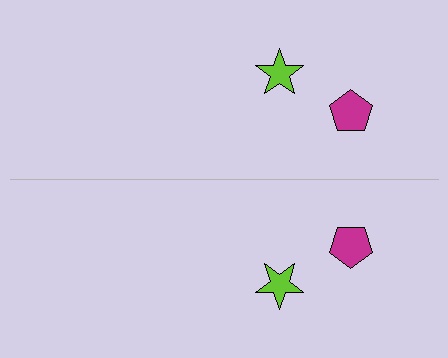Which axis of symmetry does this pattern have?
The pattern has a horizontal axis of symmetry running through the center of the image.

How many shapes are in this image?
There are 4 shapes in this image.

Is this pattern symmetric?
Yes, this pattern has bilateral (reflection) symmetry.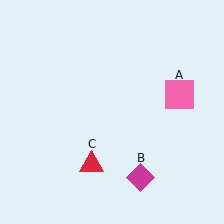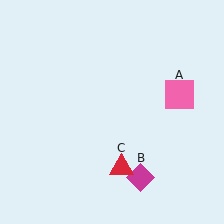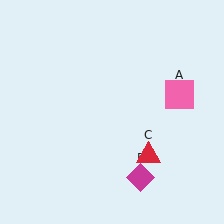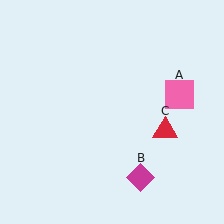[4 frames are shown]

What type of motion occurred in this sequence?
The red triangle (object C) rotated counterclockwise around the center of the scene.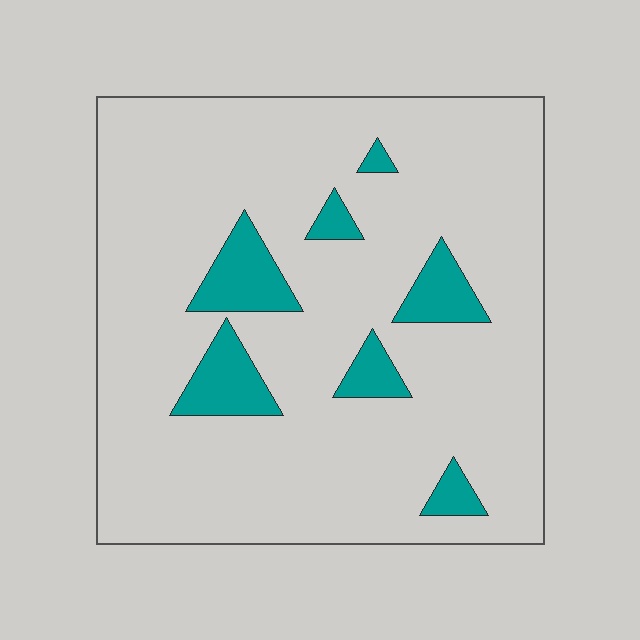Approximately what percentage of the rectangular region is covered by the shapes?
Approximately 10%.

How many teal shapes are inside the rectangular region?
7.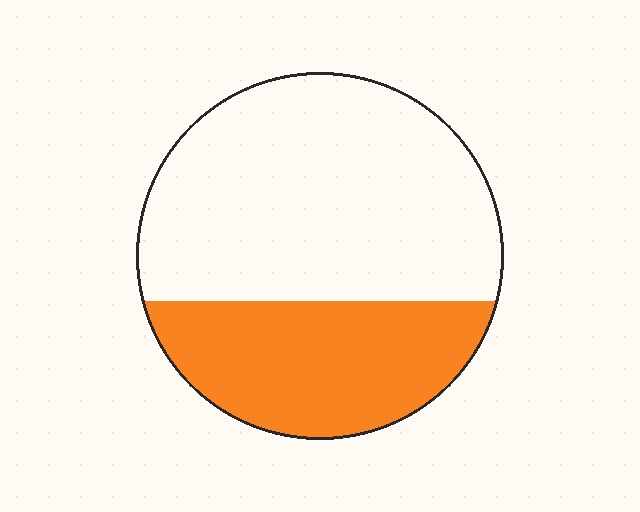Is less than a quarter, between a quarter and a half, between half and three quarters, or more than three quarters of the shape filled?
Between a quarter and a half.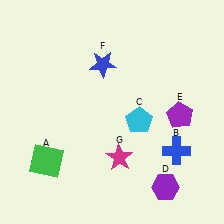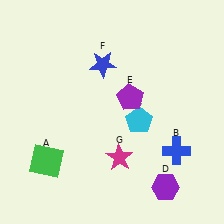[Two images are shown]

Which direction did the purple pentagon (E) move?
The purple pentagon (E) moved left.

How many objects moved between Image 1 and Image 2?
1 object moved between the two images.